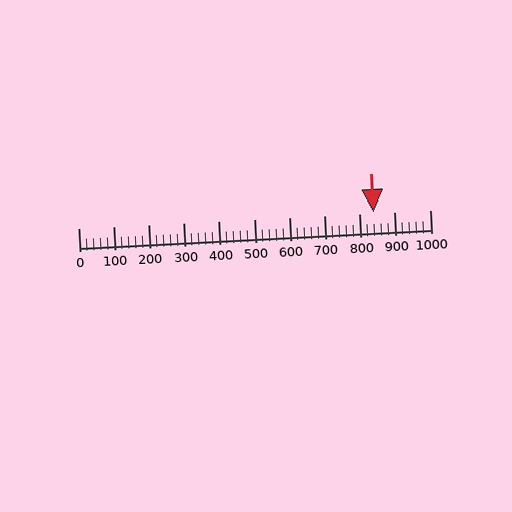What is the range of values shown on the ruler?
The ruler shows values from 0 to 1000.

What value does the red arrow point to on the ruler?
The red arrow points to approximately 840.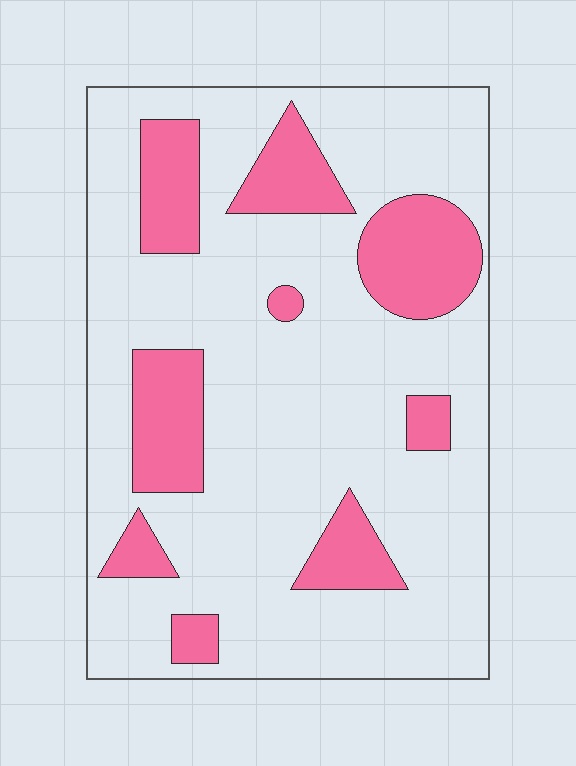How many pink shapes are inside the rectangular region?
9.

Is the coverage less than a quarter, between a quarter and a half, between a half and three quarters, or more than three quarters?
Less than a quarter.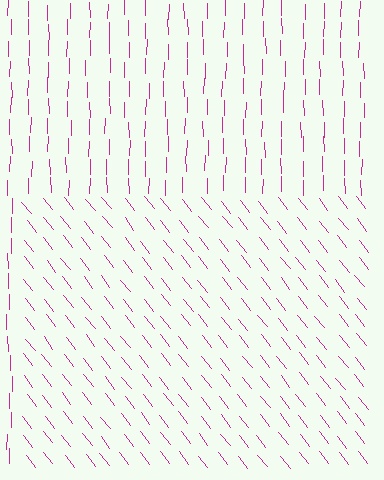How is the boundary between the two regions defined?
The boundary is defined purely by a change in line orientation (approximately 38 degrees difference). All lines are the same color and thickness.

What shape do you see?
I see a rectangle.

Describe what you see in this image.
The image is filled with small magenta line segments. A rectangle region in the image has lines oriented differently from the surrounding lines, creating a visible texture boundary.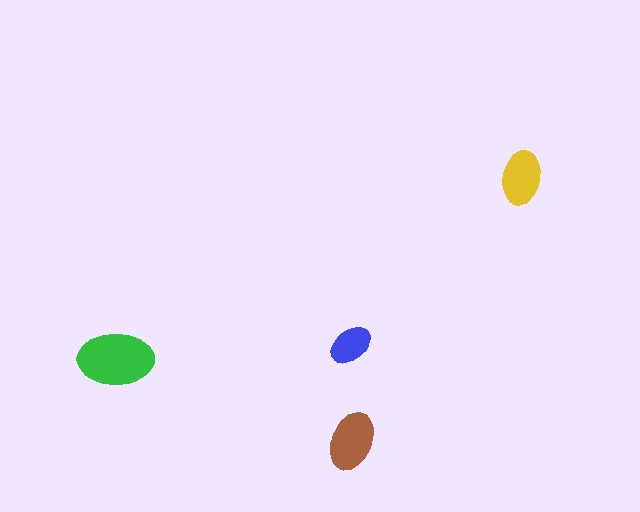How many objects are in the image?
There are 4 objects in the image.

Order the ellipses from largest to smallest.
the green one, the brown one, the yellow one, the blue one.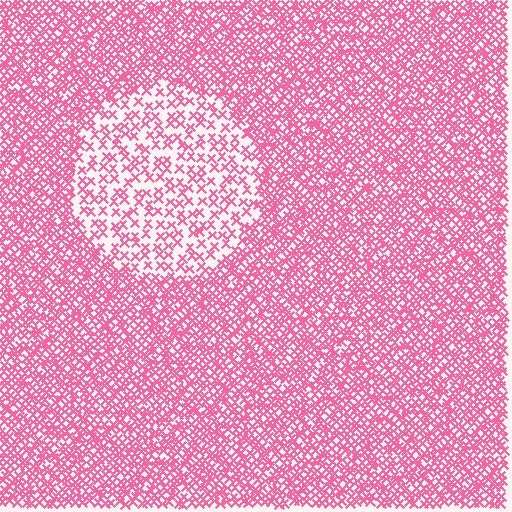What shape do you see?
I see a circle.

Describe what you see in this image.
The image contains small pink elements arranged at two different densities. A circle-shaped region is visible where the elements are less densely packed than the surrounding area.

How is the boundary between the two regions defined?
The boundary is defined by a change in element density (approximately 2.3x ratio). All elements are the same color, size, and shape.